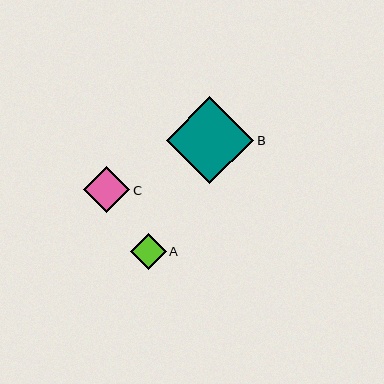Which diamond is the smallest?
Diamond A is the smallest with a size of approximately 36 pixels.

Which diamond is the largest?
Diamond B is the largest with a size of approximately 87 pixels.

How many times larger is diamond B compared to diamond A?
Diamond B is approximately 2.4 times the size of diamond A.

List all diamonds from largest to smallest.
From largest to smallest: B, C, A.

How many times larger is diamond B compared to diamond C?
Diamond B is approximately 1.9 times the size of diamond C.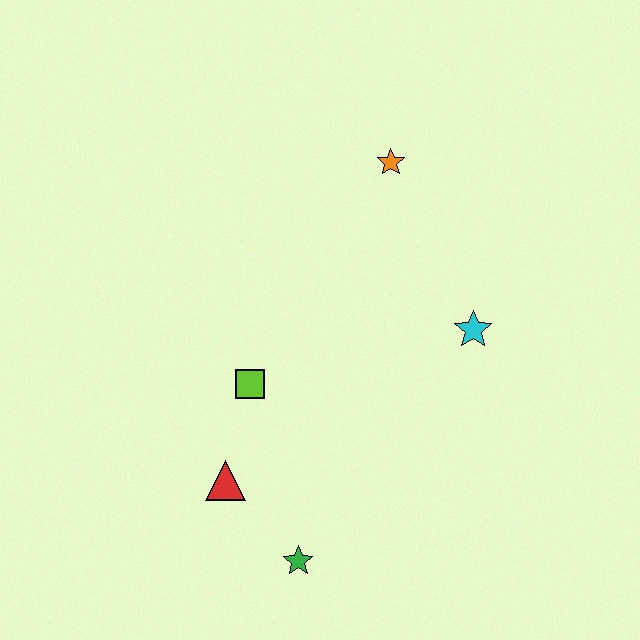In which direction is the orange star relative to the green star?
The orange star is above the green star.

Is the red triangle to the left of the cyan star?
Yes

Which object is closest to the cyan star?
The orange star is closest to the cyan star.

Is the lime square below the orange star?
Yes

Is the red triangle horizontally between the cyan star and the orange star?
No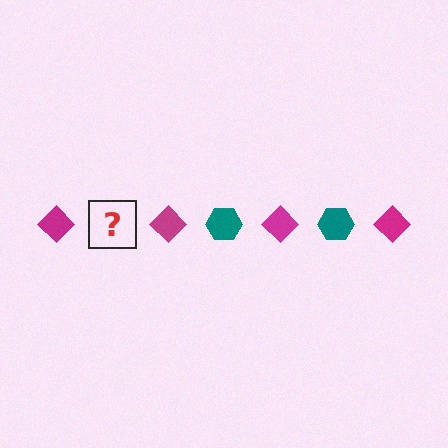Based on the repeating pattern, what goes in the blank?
The blank should be a teal hexagon.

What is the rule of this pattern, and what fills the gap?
The rule is that the pattern alternates between magenta diamond and teal hexagon. The gap should be filled with a teal hexagon.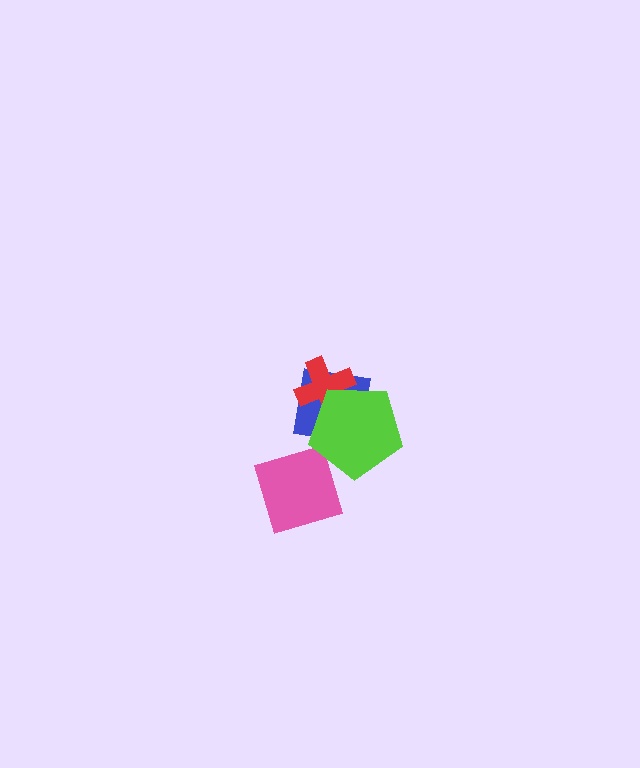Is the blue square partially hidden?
Yes, it is partially covered by another shape.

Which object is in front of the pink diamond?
The lime pentagon is in front of the pink diamond.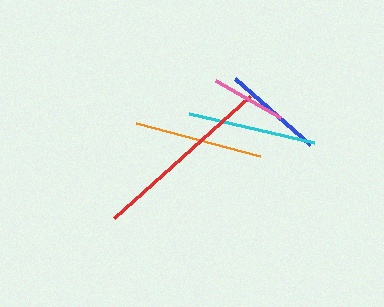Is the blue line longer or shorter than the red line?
The red line is longer than the blue line.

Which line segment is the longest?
The red line is the longest at approximately 183 pixels.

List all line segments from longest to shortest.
From longest to shortest: red, cyan, orange, blue, pink.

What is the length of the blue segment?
The blue segment is approximately 100 pixels long.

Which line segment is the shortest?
The pink line is the shortest at approximately 74 pixels.